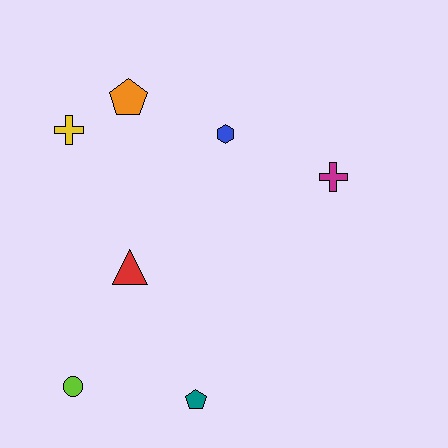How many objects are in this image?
There are 7 objects.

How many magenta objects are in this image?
There is 1 magenta object.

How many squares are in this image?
There are no squares.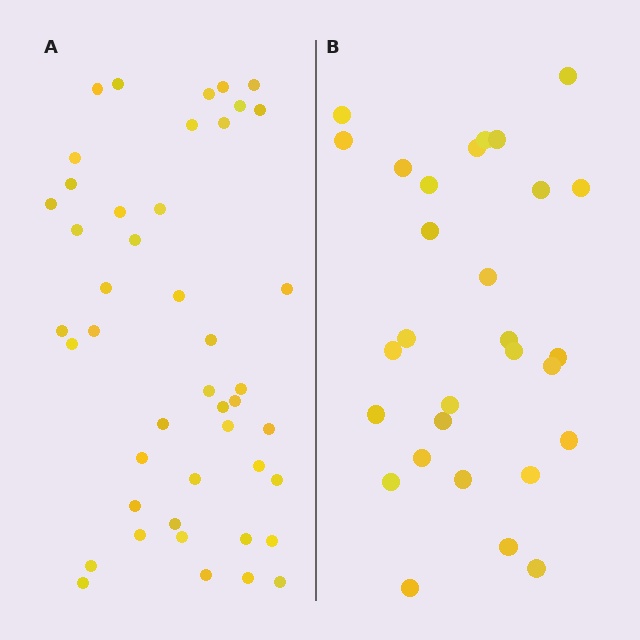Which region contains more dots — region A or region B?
Region A (the left region) has more dots.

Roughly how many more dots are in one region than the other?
Region A has approximately 15 more dots than region B.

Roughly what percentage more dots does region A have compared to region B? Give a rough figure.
About 55% more.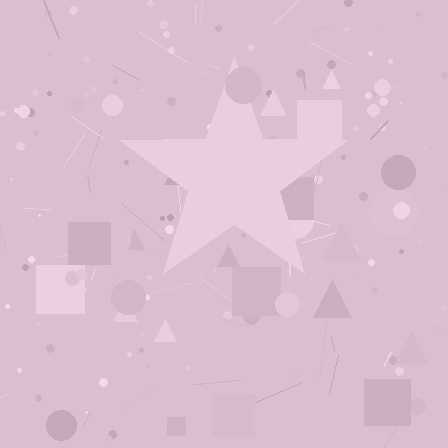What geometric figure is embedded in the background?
A star is embedded in the background.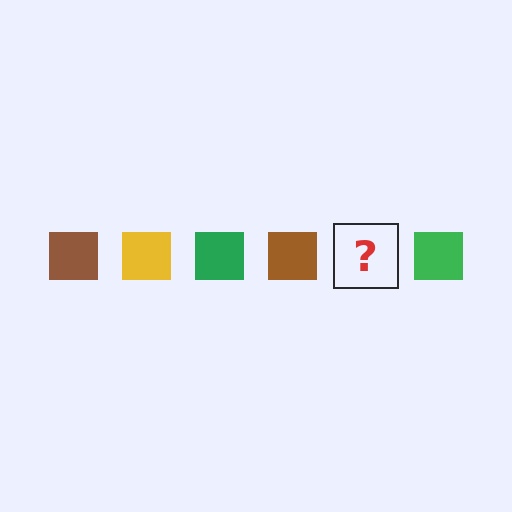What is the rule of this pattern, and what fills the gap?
The rule is that the pattern cycles through brown, yellow, green squares. The gap should be filled with a yellow square.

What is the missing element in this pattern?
The missing element is a yellow square.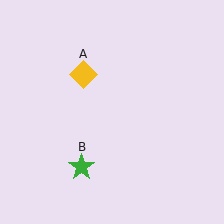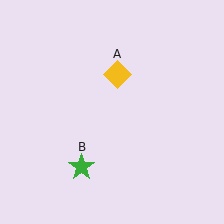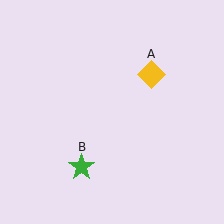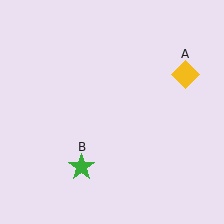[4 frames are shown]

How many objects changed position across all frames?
1 object changed position: yellow diamond (object A).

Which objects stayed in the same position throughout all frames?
Green star (object B) remained stationary.